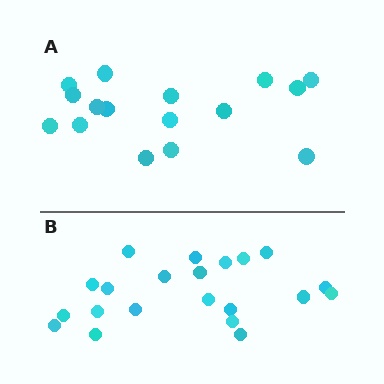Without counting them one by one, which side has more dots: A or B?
Region B (the bottom region) has more dots.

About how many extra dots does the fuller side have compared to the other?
Region B has about 5 more dots than region A.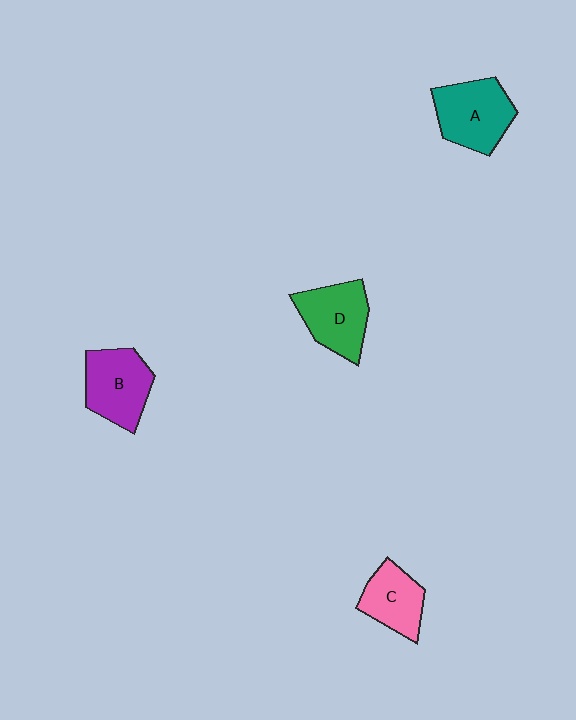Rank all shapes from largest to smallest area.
From largest to smallest: A (teal), B (purple), D (green), C (pink).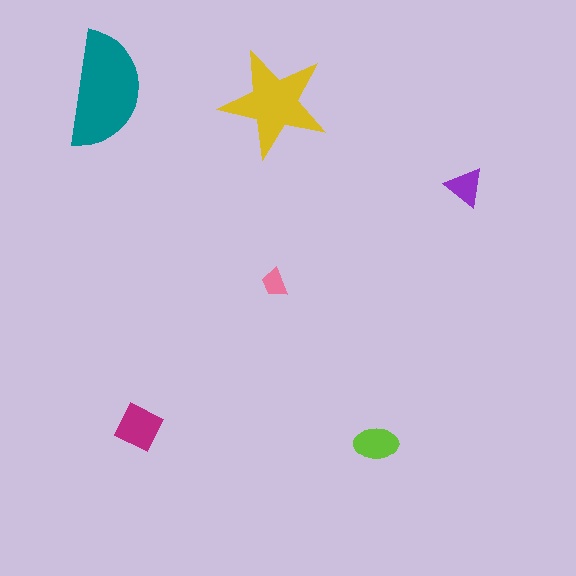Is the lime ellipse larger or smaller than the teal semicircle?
Smaller.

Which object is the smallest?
The pink trapezoid.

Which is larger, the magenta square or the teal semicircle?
The teal semicircle.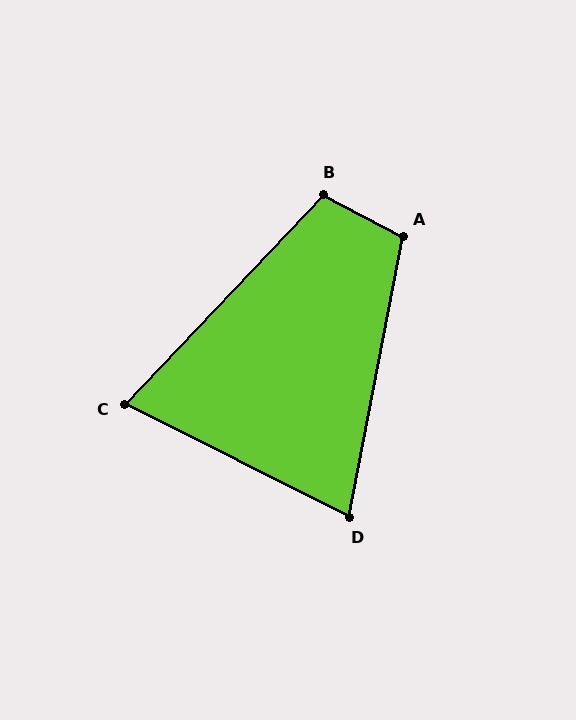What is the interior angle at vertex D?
Approximately 74 degrees (acute).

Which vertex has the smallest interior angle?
C, at approximately 73 degrees.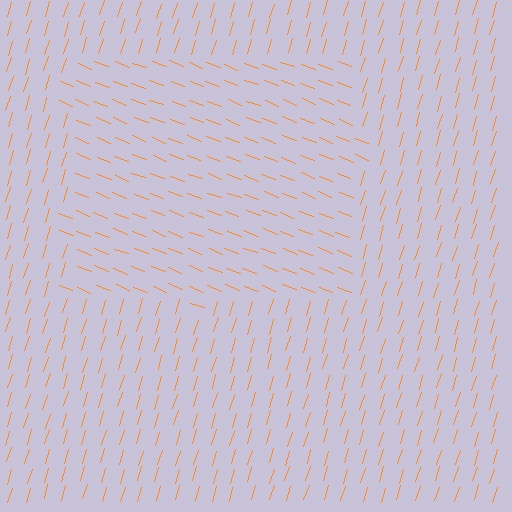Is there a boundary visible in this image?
Yes, there is a texture boundary formed by a change in line orientation.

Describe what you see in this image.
The image is filled with small orange line segments. A rectangle region in the image has lines oriented differently from the surrounding lines, creating a visible texture boundary.